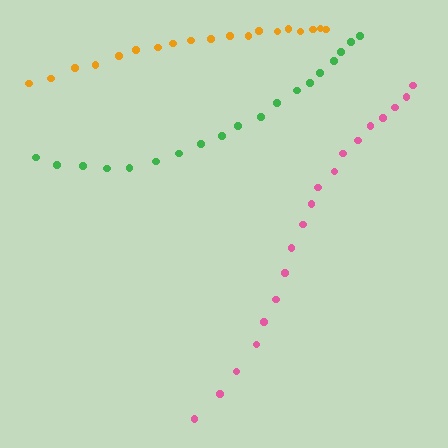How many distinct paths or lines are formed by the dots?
There are 3 distinct paths.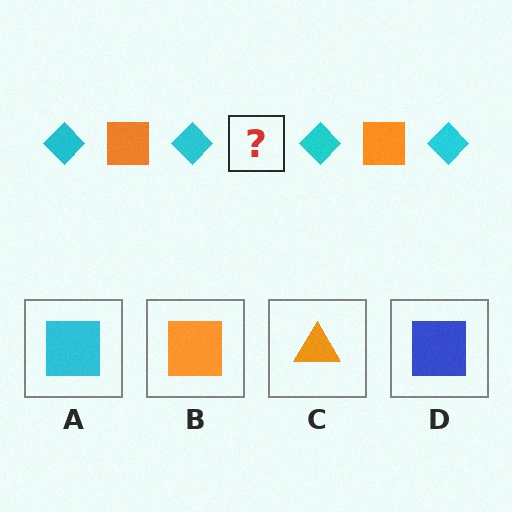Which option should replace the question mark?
Option B.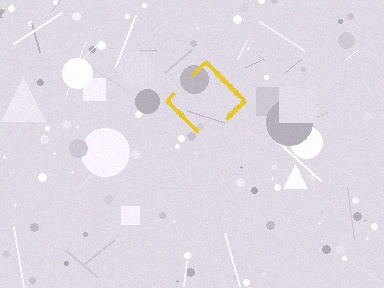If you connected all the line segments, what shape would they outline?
They would outline a diamond.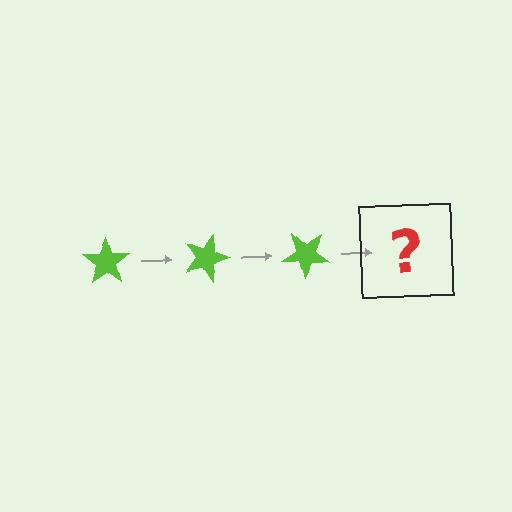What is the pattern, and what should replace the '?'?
The pattern is that the star rotates 20 degrees each step. The '?' should be a lime star rotated 60 degrees.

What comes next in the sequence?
The next element should be a lime star rotated 60 degrees.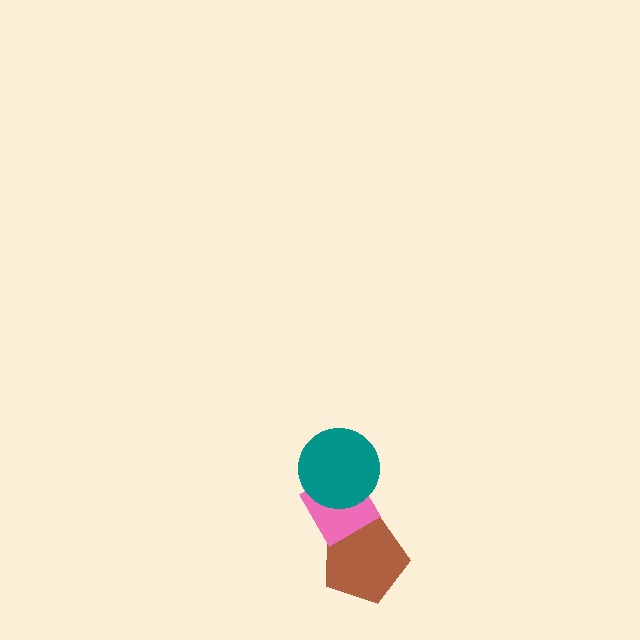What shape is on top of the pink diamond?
The teal circle is on top of the pink diamond.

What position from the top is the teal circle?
The teal circle is 1st from the top.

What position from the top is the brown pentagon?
The brown pentagon is 3rd from the top.